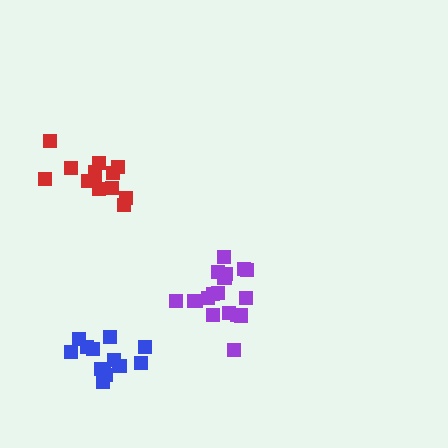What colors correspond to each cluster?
The clusters are colored: purple, blue, red.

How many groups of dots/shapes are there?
There are 3 groups.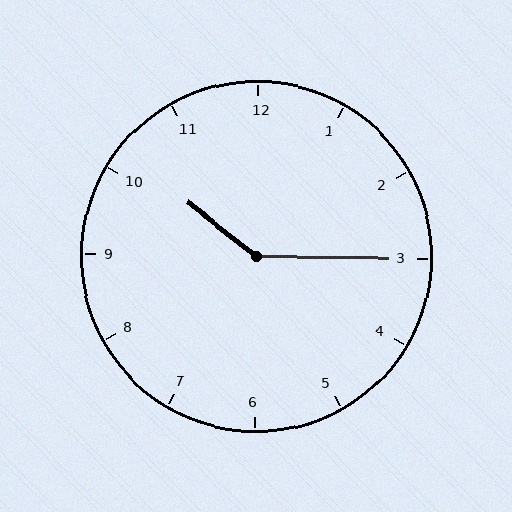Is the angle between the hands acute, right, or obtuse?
It is obtuse.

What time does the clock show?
10:15.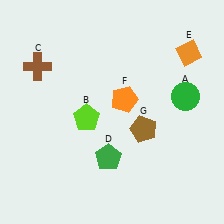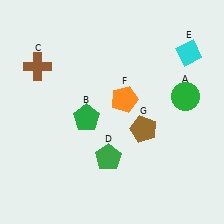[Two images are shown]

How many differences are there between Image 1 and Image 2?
There are 2 differences between the two images.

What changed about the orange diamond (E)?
In Image 1, E is orange. In Image 2, it changed to cyan.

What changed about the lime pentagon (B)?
In Image 1, B is lime. In Image 2, it changed to green.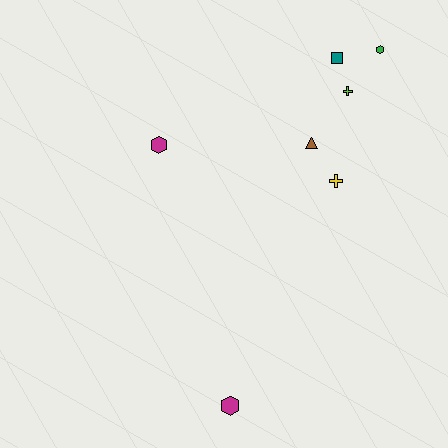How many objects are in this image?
There are 7 objects.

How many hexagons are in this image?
There are 3 hexagons.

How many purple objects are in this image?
There are no purple objects.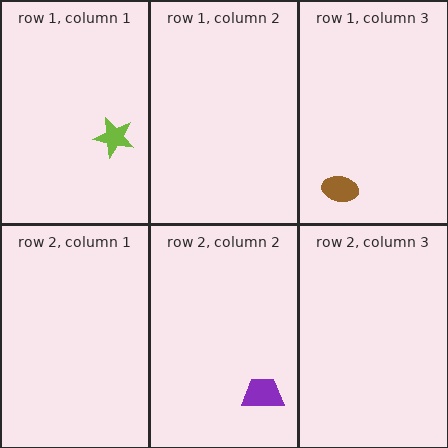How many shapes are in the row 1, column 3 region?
1.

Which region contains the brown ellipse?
The row 1, column 3 region.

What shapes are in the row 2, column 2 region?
The purple trapezoid.